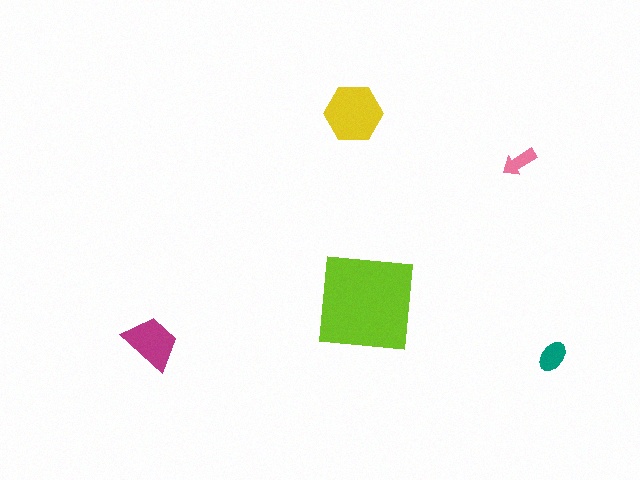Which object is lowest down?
The teal ellipse is bottommost.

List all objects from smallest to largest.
The pink arrow, the teal ellipse, the magenta trapezoid, the yellow hexagon, the lime square.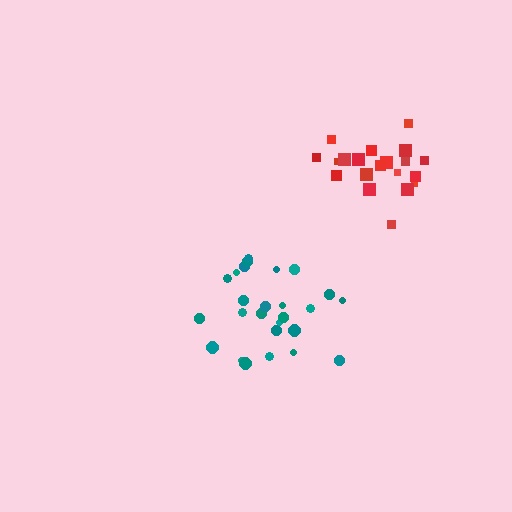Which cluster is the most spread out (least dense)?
Teal.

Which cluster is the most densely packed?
Red.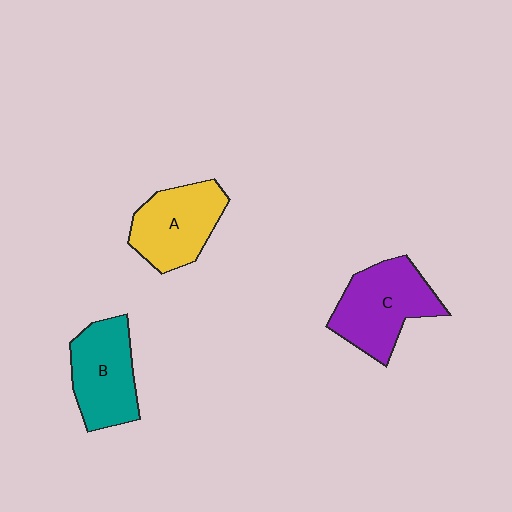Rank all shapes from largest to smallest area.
From largest to smallest: C (purple), B (teal), A (yellow).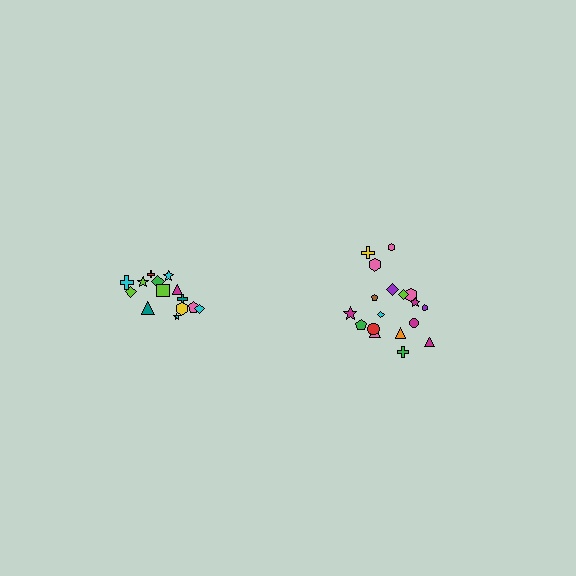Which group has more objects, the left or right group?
The right group.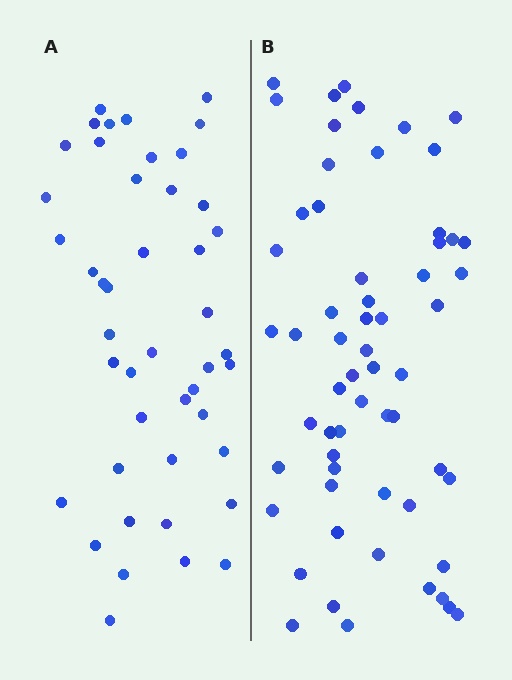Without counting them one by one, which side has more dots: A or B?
Region B (the right region) has more dots.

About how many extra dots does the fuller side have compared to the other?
Region B has approximately 15 more dots than region A.